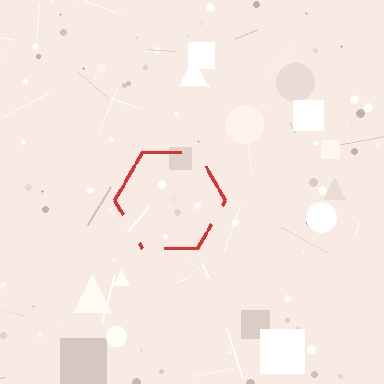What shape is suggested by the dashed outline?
The dashed outline suggests a hexagon.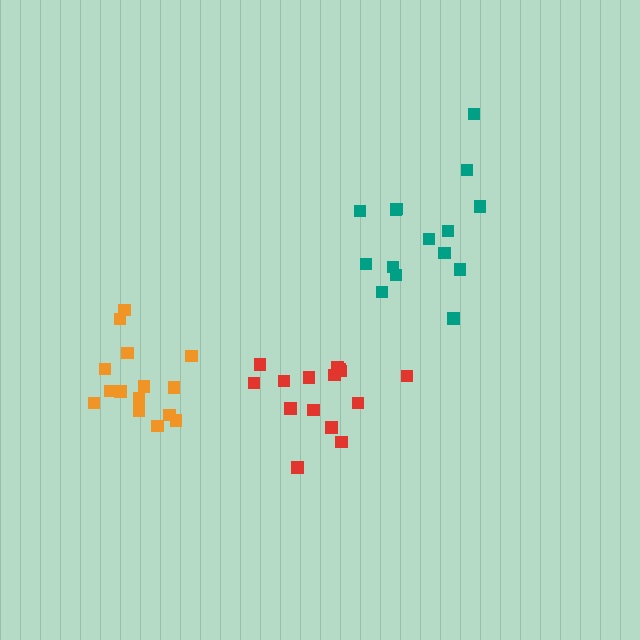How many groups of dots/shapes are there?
There are 3 groups.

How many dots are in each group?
Group 1: 15 dots, Group 2: 15 dots, Group 3: 15 dots (45 total).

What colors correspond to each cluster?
The clusters are colored: red, orange, teal.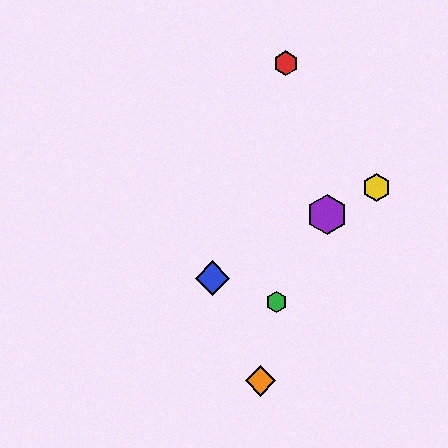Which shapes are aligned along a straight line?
The blue diamond, the yellow hexagon, the purple hexagon are aligned along a straight line.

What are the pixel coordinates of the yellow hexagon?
The yellow hexagon is at (376, 187).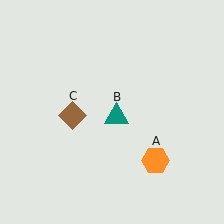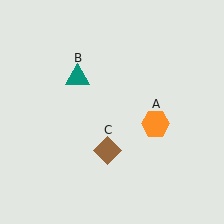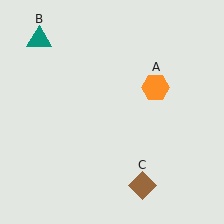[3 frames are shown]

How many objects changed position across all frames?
3 objects changed position: orange hexagon (object A), teal triangle (object B), brown diamond (object C).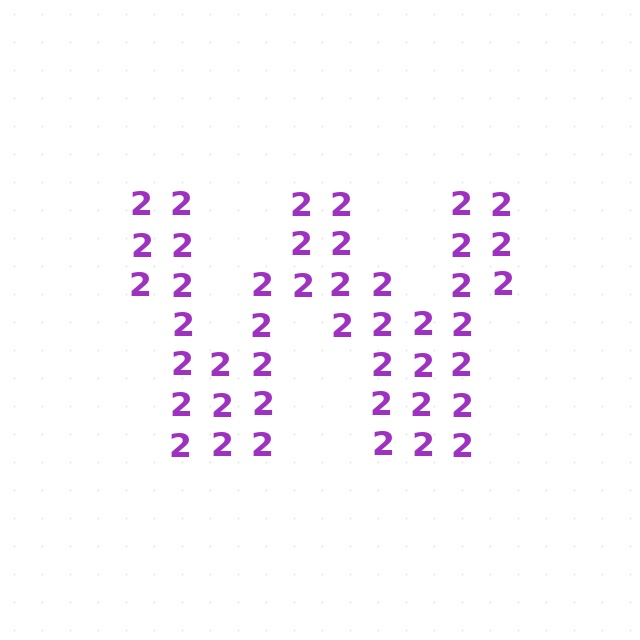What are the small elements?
The small elements are digit 2's.